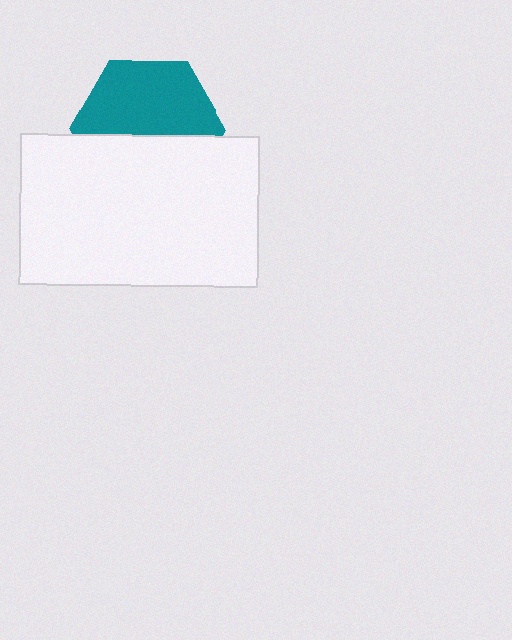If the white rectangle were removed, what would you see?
You would see the complete teal hexagon.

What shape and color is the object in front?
The object in front is a white rectangle.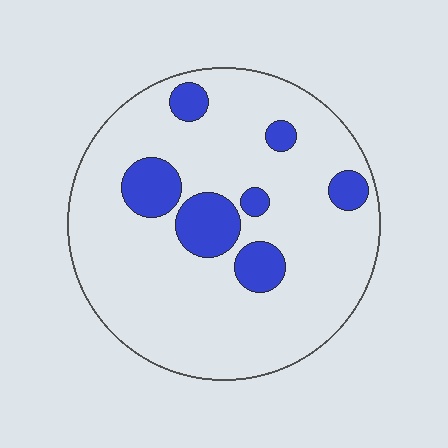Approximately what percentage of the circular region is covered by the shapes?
Approximately 15%.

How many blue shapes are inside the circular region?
7.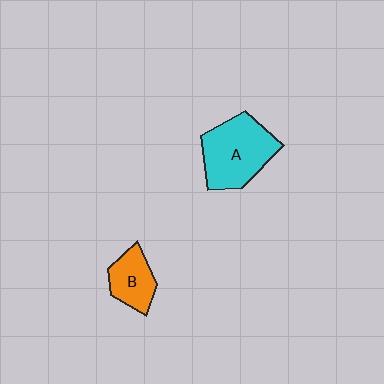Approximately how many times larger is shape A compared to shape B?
Approximately 1.8 times.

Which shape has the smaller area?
Shape B (orange).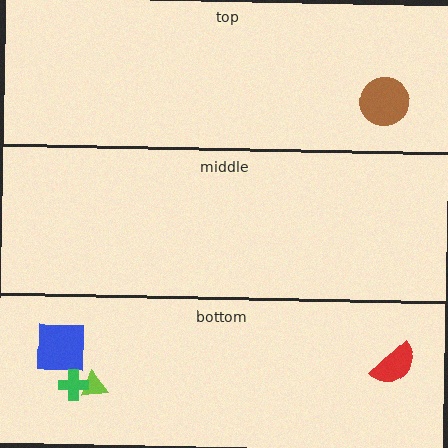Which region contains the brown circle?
The top region.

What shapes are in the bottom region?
The lime triangle, the red semicircle, the blue square, the green cross.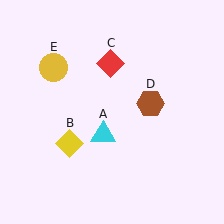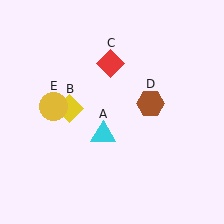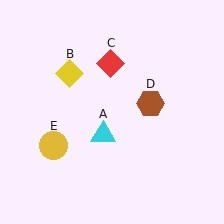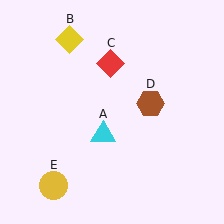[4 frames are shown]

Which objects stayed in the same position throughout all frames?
Cyan triangle (object A) and red diamond (object C) and brown hexagon (object D) remained stationary.